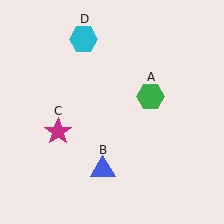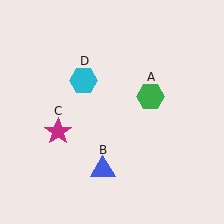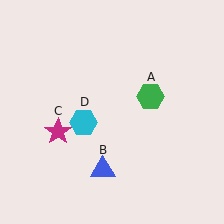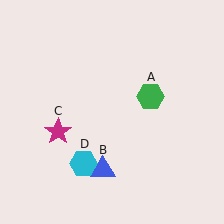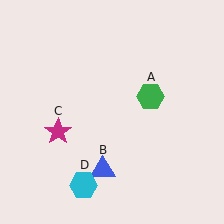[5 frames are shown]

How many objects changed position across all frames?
1 object changed position: cyan hexagon (object D).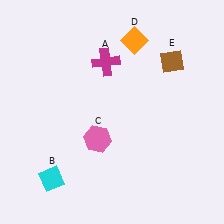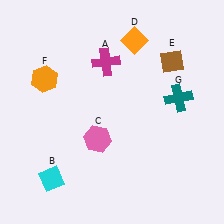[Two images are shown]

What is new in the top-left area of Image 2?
An orange hexagon (F) was added in the top-left area of Image 2.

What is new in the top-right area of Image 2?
A teal cross (G) was added in the top-right area of Image 2.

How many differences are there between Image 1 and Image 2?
There are 2 differences between the two images.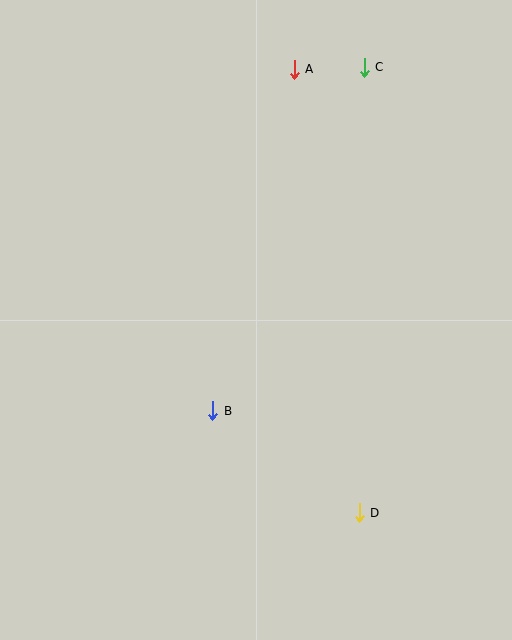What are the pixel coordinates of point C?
Point C is at (364, 67).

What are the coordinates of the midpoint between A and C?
The midpoint between A and C is at (329, 68).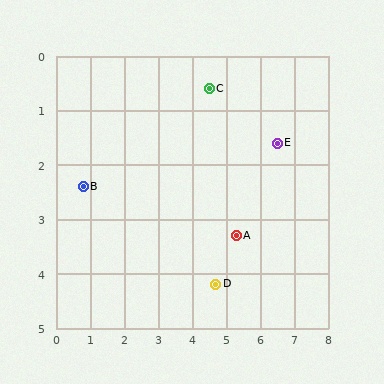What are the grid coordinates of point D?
Point D is at approximately (4.7, 4.2).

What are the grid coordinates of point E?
Point E is at approximately (6.5, 1.6).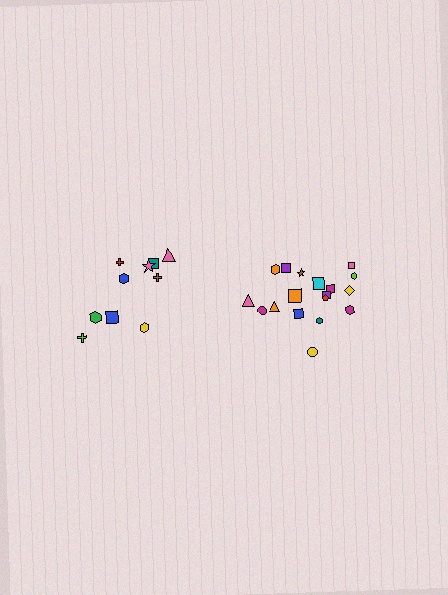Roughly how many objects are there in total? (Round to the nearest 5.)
Roughly 30 objects in total.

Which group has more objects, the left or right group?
The right group.